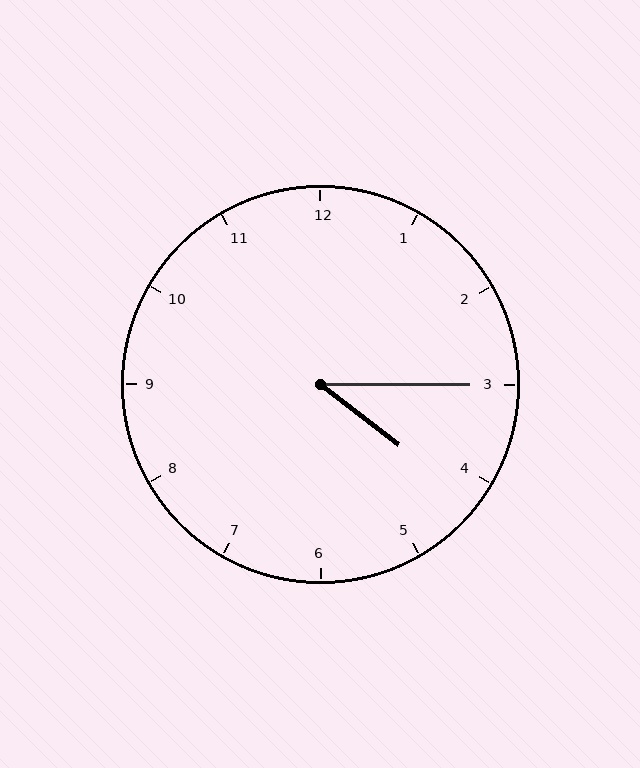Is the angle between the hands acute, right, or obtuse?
It is acute.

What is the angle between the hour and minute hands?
Approximately 38 degrees.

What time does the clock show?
4:15.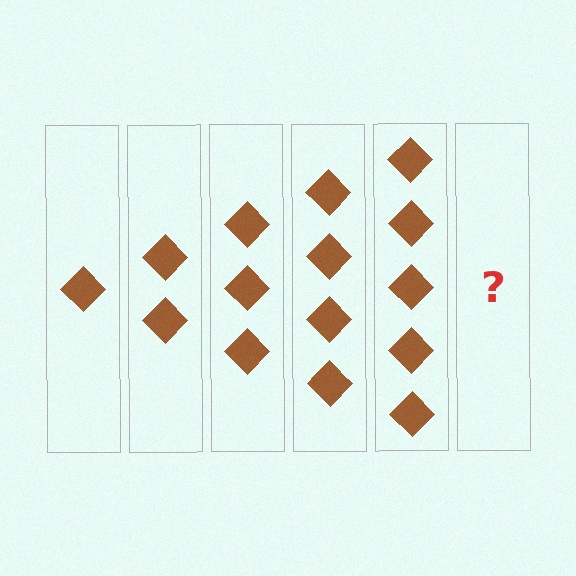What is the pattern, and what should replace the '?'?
The pattern is that each step adds one more diamond. The '?' should be 6 diamonds.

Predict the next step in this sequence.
The next step is 6 diamonds.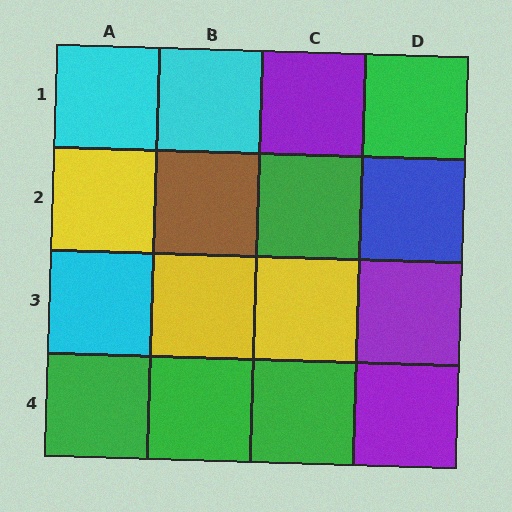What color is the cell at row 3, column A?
Cyan.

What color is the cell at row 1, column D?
Green.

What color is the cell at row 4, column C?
Green.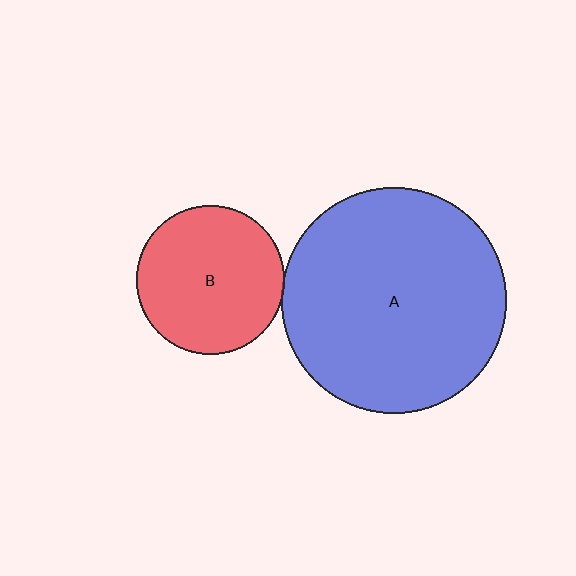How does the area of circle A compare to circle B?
Approximately 2.3 times.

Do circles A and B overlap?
Yes.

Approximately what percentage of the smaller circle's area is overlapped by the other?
Approximately 5%.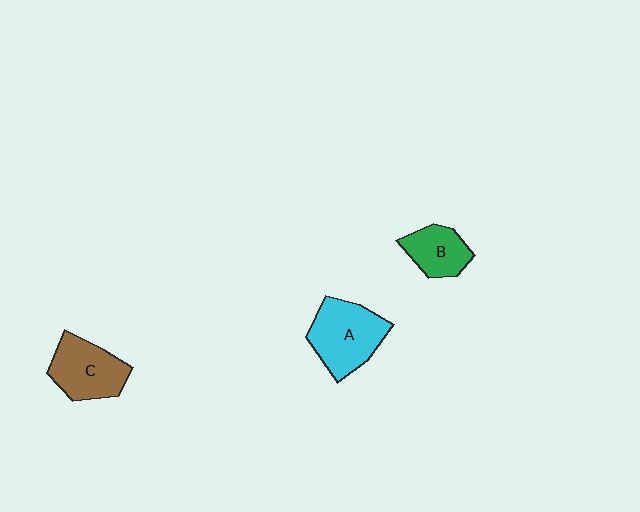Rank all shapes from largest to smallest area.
From largest to smallest: A (cyan), C (brown), B (green).